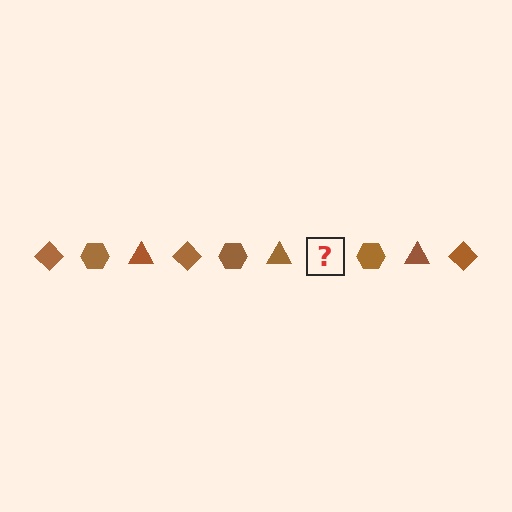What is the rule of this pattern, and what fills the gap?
The rule is that the pattern cycles through diamond, hexagon, triangle shapes in brown. The gap should be filled with a brown diamond.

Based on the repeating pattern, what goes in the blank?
The blank should be a brown diamond.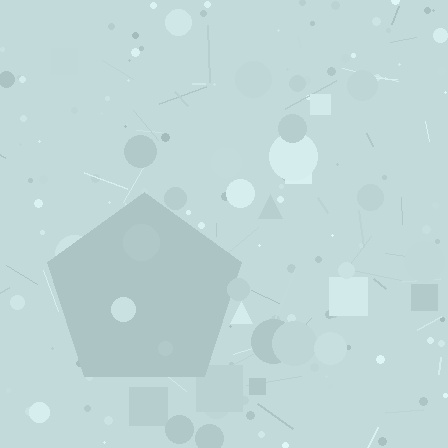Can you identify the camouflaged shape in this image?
The camouflaged shape is a pentagon.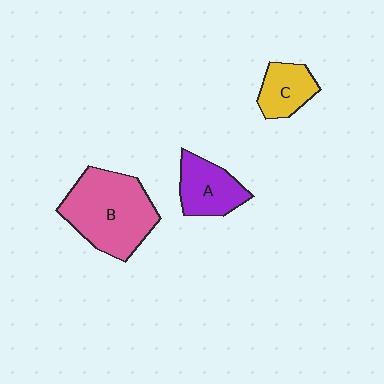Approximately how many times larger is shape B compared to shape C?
Approximately 2.4 times.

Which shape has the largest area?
Shape B (pink).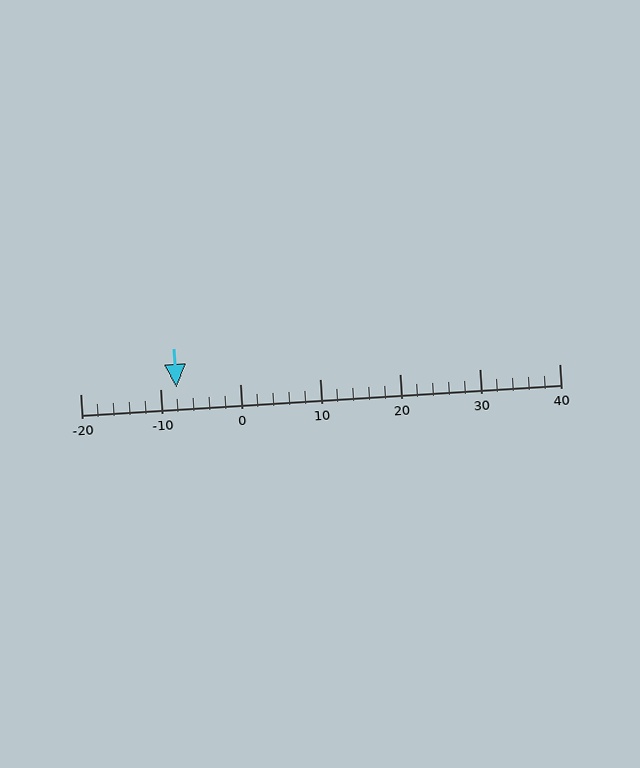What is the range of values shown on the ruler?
The ruler shows values from -20 to 40.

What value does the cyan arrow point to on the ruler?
The cyan arrow points to approximately -8.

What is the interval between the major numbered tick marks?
The major tick marks are spaced 10 units apart.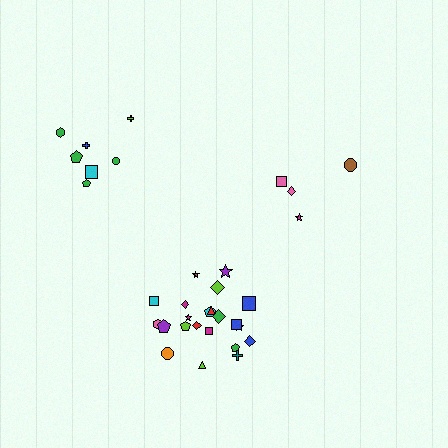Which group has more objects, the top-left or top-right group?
The top-left group.